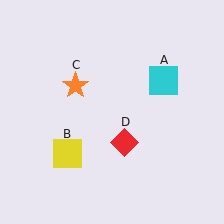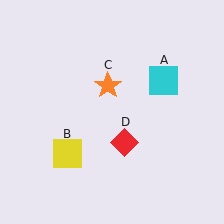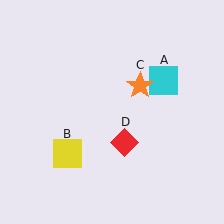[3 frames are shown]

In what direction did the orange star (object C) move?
The orange star (object C) moved right.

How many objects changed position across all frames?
1 object changed position: orange star (object C).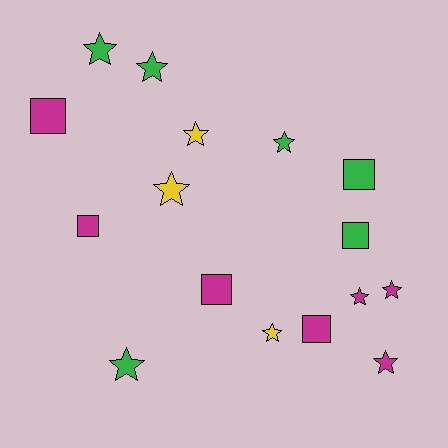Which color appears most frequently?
Magenta, with 7 objects.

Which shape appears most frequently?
Star, with 10 objects.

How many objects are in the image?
There are 16 objects.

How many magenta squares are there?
There are 4 magenta squares.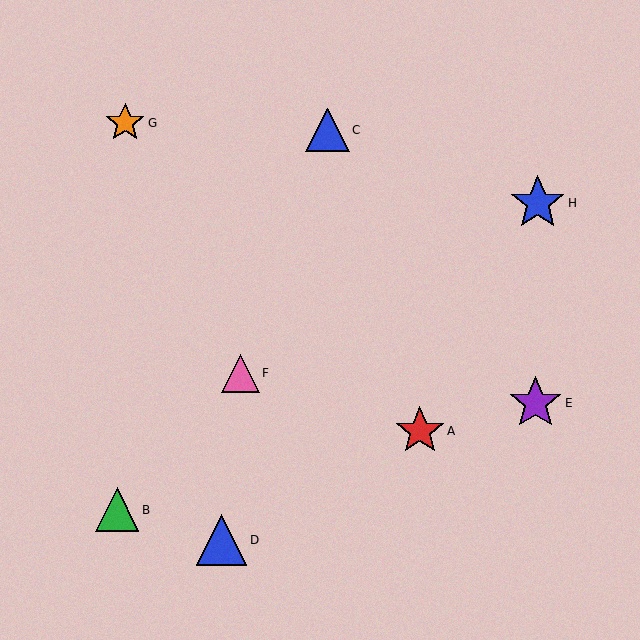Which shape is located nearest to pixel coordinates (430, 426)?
The red star (labeled A) at (420, 431) is nearest to that location.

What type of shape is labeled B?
Shape B is a green triangle.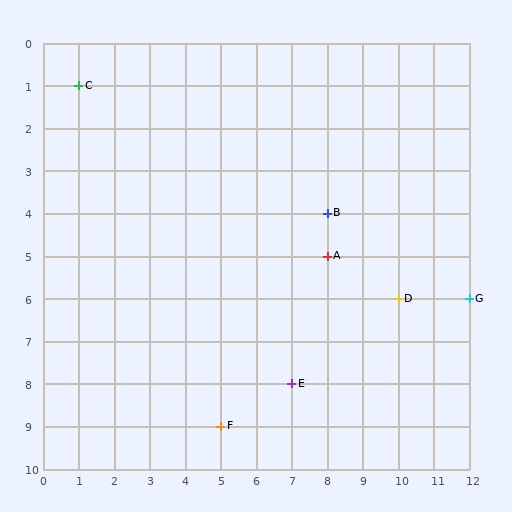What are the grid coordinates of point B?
Point B is at grid coordinates (8, 4).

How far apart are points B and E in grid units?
Points B and E are 1 column and 4 rows apart (about 4.1 grid units diagonally).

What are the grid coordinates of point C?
Point C is at grid coordinates (1, 1).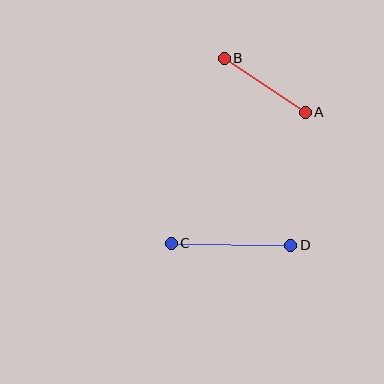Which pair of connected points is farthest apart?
Points C and D are farthest apart.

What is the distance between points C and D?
The distance is approximately 120 pixels.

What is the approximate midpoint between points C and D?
The midpoint is at approximately (231, 244) pixels.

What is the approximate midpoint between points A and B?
The midpoint is at approximately (265, 85) pixels.